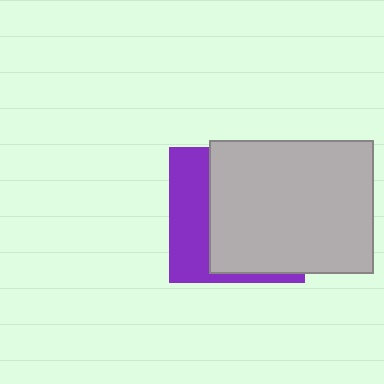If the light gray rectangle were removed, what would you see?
You would see the complete purple square.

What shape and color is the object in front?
The object in front is a light gray rectangle.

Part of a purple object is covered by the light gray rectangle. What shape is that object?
It is a square.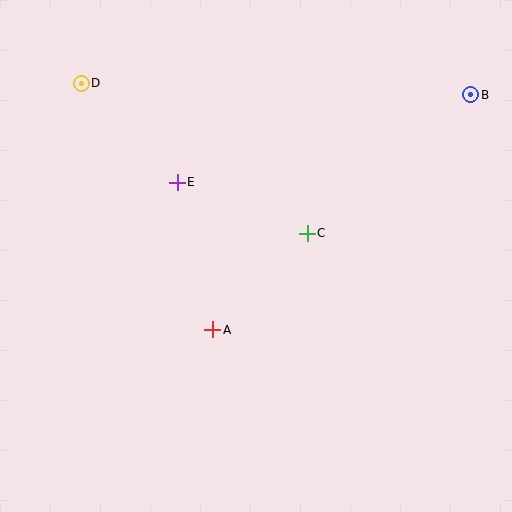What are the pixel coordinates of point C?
Point C is at (307, 233).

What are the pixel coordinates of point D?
Point D is at (81, 83).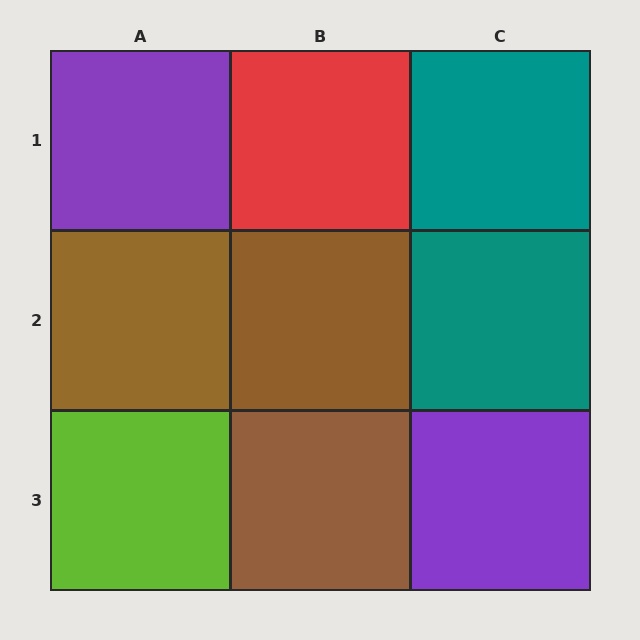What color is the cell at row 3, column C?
Purple.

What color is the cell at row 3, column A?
Lime.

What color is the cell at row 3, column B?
Brown.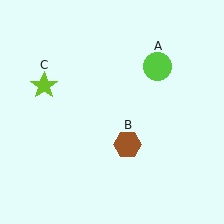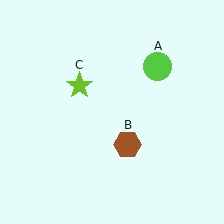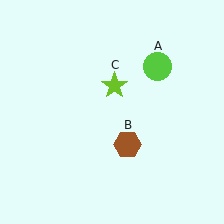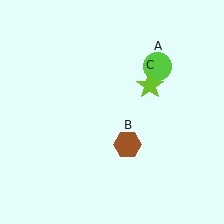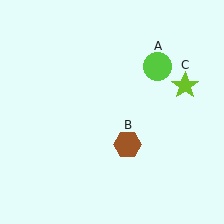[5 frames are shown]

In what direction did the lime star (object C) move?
The lime star (object C) moved right.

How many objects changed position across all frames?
1 object changed position: lime star (object C).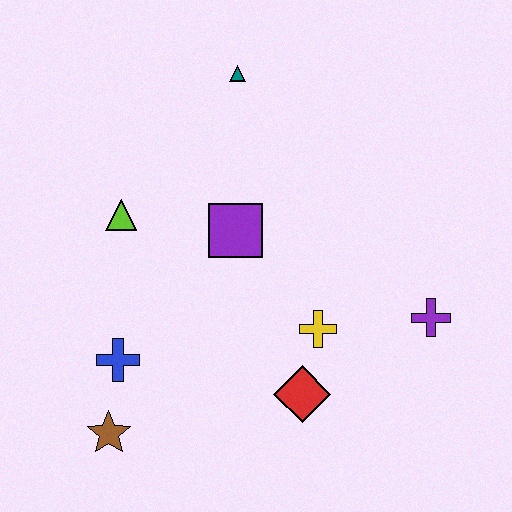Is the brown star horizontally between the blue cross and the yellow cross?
No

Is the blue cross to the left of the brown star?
No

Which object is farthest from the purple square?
The brown star is farthest from the purple square.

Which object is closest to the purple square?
The lime triangle is closest to the purple square.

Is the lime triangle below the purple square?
No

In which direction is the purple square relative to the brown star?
The purple square is above the brown star.